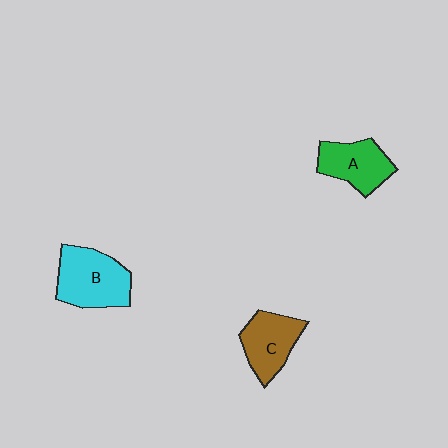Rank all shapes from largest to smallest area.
From largest to smallest: B (cyan), C (brown), A (green).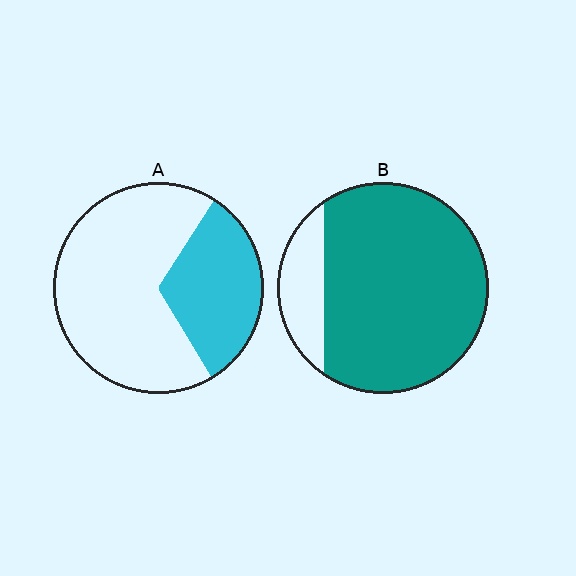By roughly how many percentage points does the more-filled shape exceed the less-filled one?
By roughly 50 percentage points (B over A).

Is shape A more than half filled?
No.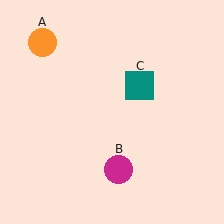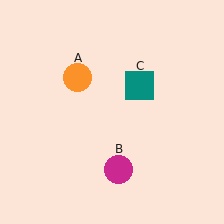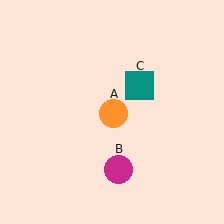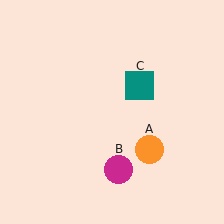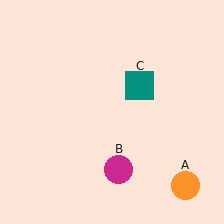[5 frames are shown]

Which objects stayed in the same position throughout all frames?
Magenta circle (object B) and teal square (object C) remained stationary.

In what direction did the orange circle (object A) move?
The orange circle (object A) moved down and to the right.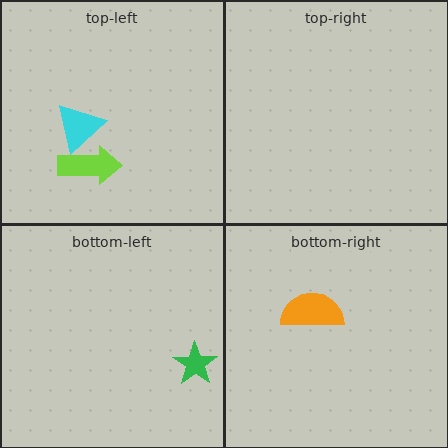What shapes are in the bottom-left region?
The green star.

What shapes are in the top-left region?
The cyan triangle, the lime arrow.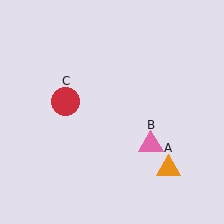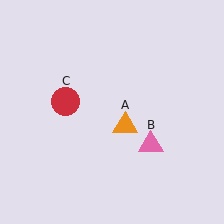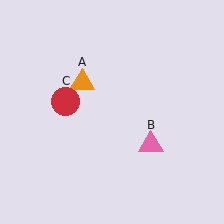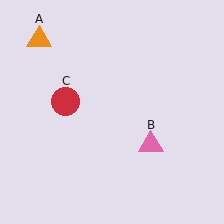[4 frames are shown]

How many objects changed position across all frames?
1 object changed position: orange triangle (object A).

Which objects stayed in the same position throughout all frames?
Pink triangle (object B) and red circle (object C) remained stationary.